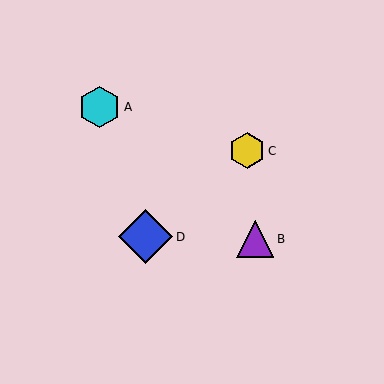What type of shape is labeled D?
Shape D is a blue diamond.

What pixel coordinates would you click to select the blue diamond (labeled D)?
Click at (146, 237) to select the blue diamond D.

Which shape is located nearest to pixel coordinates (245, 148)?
The yellow hexagon (labeled C) at (247, 151) is nearest to that location.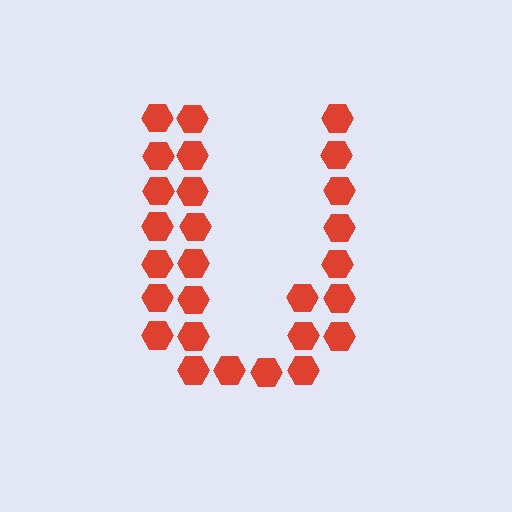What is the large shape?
The large shape is the letter U.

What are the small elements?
The small elements are hexagons.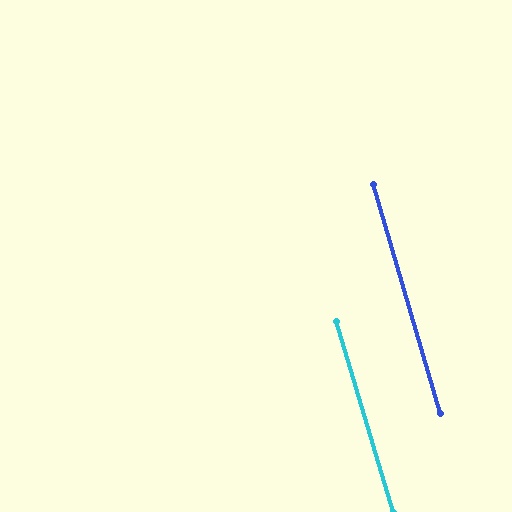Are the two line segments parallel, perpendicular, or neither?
Parallel — their directions differ by only 0.5°.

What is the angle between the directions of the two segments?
Approximately 1 degree.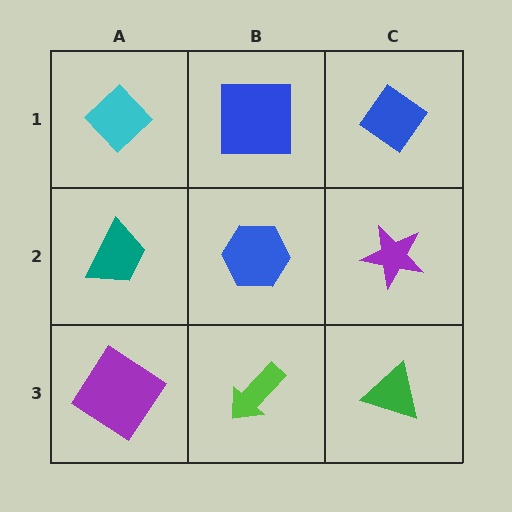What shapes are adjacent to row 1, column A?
A teal trapezoid (row 2, column A), a blue square (row 1, column B).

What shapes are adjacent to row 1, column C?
A purple star (row 2, column C), a blue square (row 1, column B).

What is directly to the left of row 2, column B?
A teal trapezoid.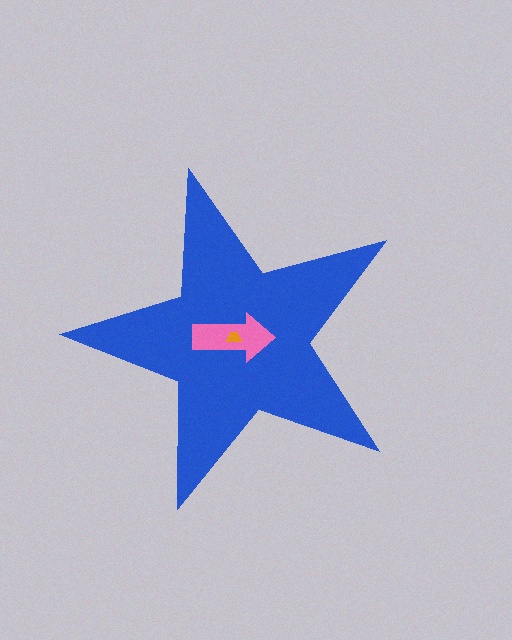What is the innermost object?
The orange trapezoid.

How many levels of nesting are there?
3.